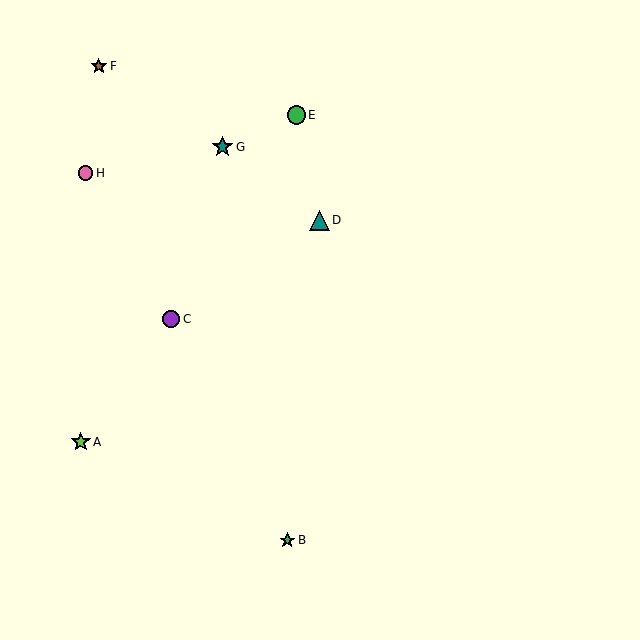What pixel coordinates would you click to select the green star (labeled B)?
Click at (287, 540) to select the green star B.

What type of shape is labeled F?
Shape F is a brown star.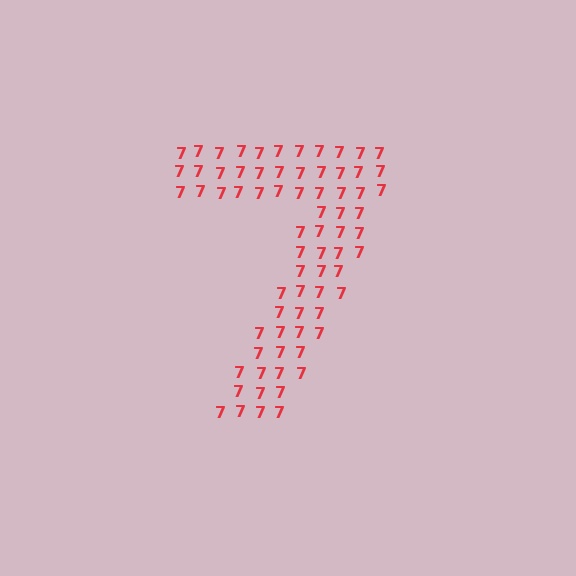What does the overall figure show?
The overall figure shows the digit 7.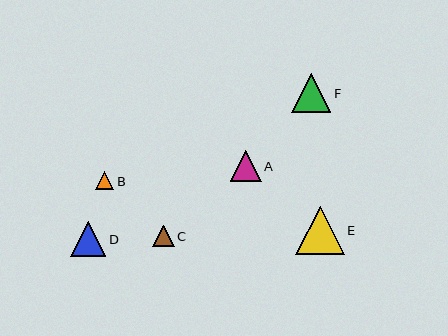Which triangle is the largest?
Triangle E is the largest with a size of approximately 49 pixels.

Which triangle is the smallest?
Triangle B is the smallest with a size of approximately 18 pixels.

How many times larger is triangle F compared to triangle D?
Triangle F is approximately 1.1 times the size of triangle D.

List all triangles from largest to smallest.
From largest to smallest: E, F, D, A, C, B.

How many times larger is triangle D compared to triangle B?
Triangle D is approximately 2.0 times the size of triangle B.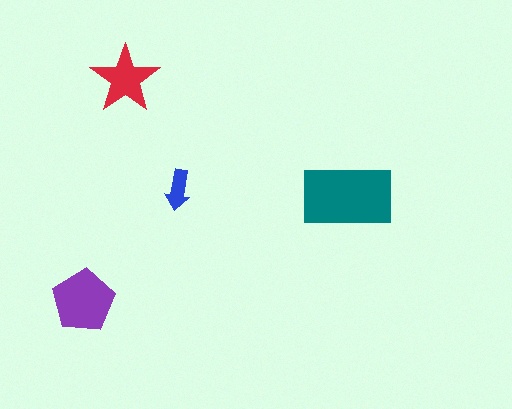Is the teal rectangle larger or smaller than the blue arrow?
Larger.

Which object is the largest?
The teal rectangle.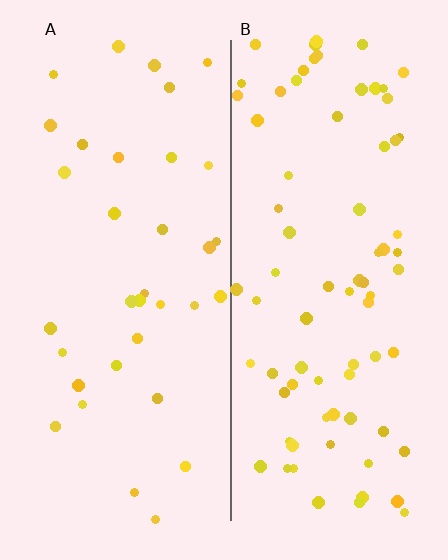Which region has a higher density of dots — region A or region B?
B (the right).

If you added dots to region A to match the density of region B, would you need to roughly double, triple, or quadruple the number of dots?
Approximately double.